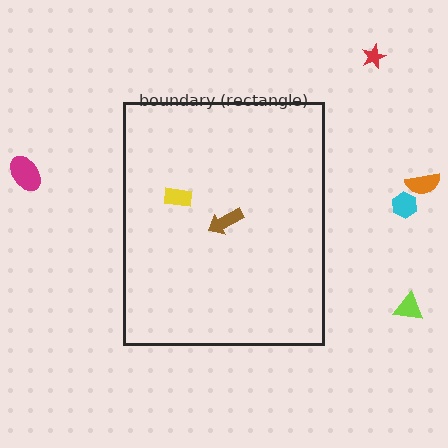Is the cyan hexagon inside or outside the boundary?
Outside.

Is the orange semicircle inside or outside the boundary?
Outside.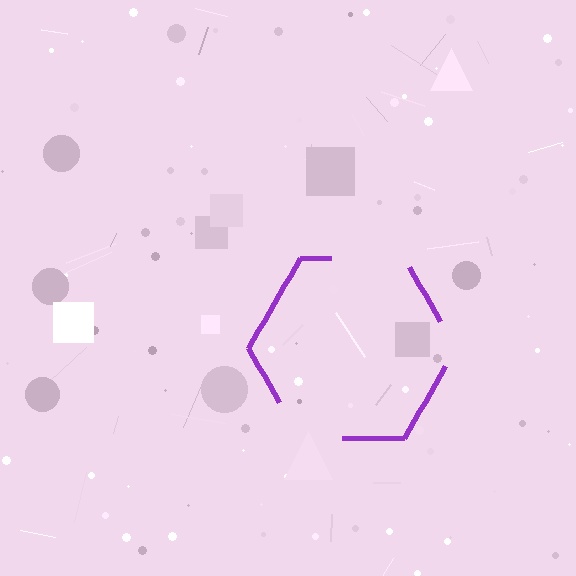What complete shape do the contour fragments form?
The contour fragments form a hexagon.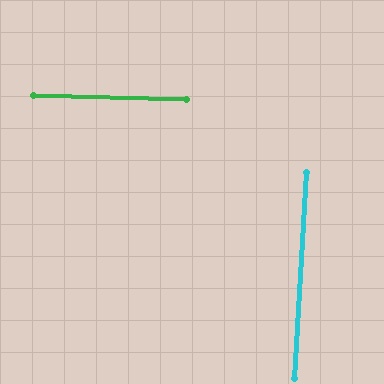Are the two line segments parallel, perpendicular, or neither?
Perpendicular — they meet at approximately 88°.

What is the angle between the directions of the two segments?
Approximately 88 degrees.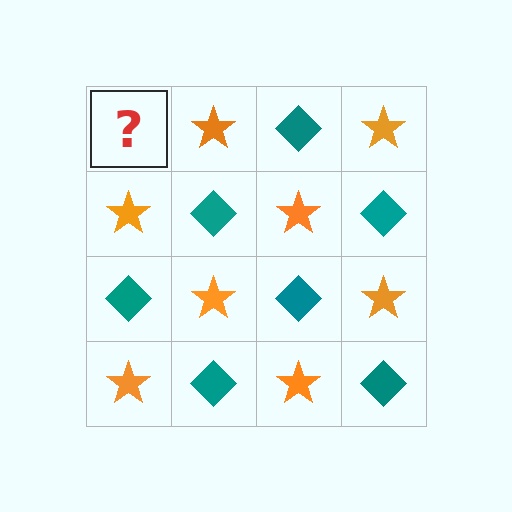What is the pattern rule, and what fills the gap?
The rule is that it alternates teal diamond and orange star in a checkerboard pattern. The gap should be filled with a teal diamond.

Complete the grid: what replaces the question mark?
The question mark should be replaced with a teal diamond.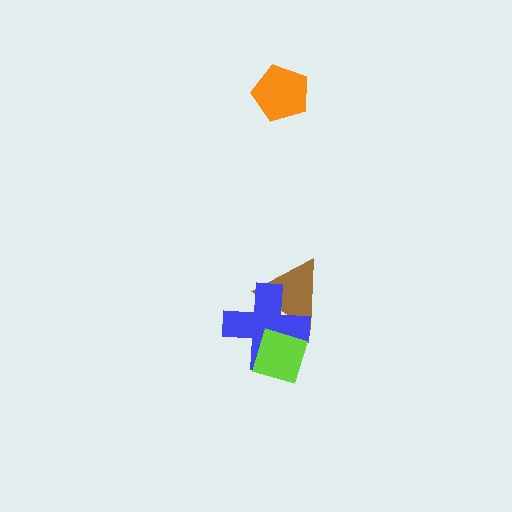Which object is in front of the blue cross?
The lime diamond is in front of the blue cross.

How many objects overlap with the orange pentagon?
0 objects overlap with the orange pentagon.